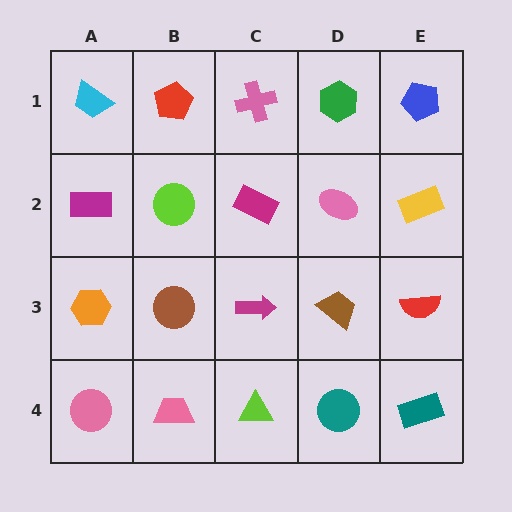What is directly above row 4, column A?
An orange hexagon.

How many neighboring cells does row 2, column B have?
4.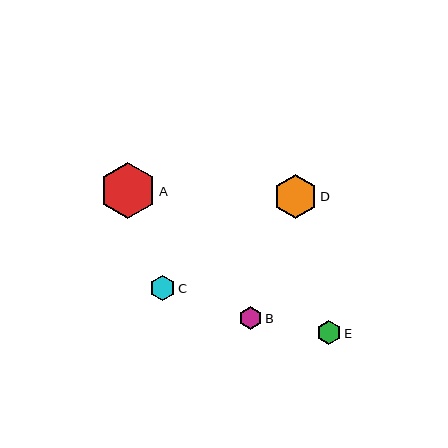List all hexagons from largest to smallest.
From largest to smallest: A, D, C, E, B.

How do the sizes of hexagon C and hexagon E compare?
Hexagon C and hexagon E are approximately the same size.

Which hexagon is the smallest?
Hexagon B is the smallest with a size of approximately 23 pixels.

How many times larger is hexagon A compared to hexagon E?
Hexagon A is approximately 2.4 times the size of hexagon E.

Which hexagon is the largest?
Hexagon A is the largest with a size of approximately 57 pixels.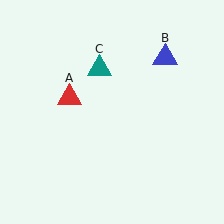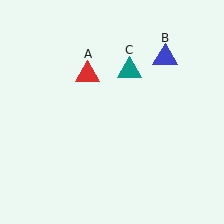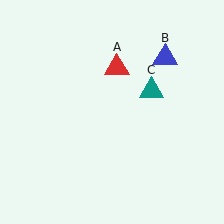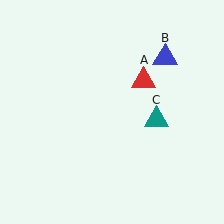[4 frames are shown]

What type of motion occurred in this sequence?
The red triangle (object A), teal triangle (object C) rotated clockwise around the center of the scene.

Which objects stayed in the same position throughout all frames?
Blue triangle (object B) remained stationary.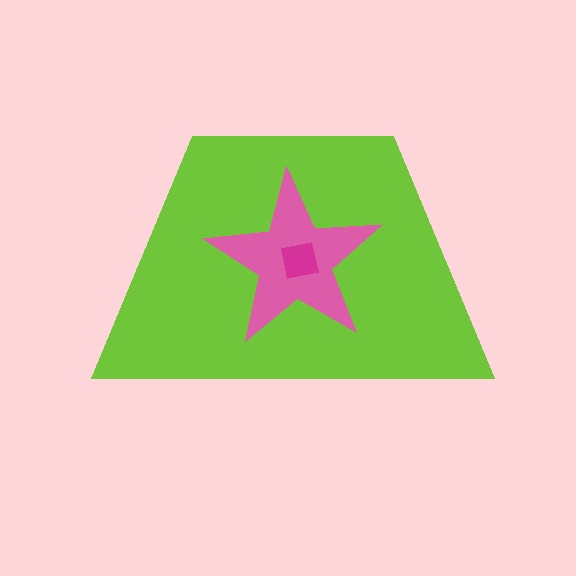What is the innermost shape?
The magenta square.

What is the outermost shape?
The lime trapezoid.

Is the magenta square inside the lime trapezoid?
Yes.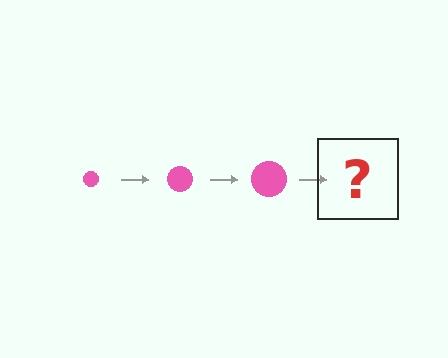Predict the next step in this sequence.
The next step is a pink circle, larger than the previous one.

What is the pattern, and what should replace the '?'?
The pattern is that the circle gets progressively larger each step. The '?' should be a pink circle, larger than the previous one.